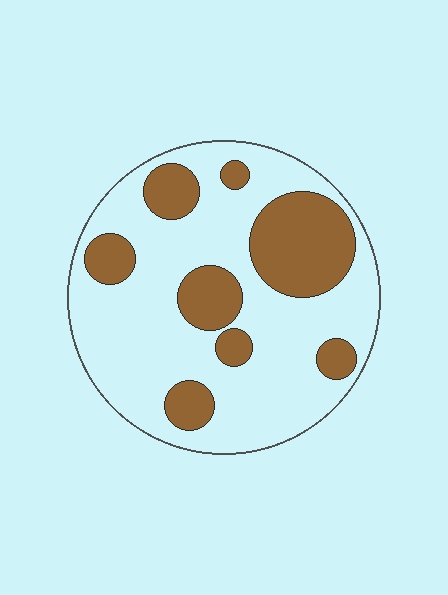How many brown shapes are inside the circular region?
8.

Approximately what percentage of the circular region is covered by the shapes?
Approximately 30%.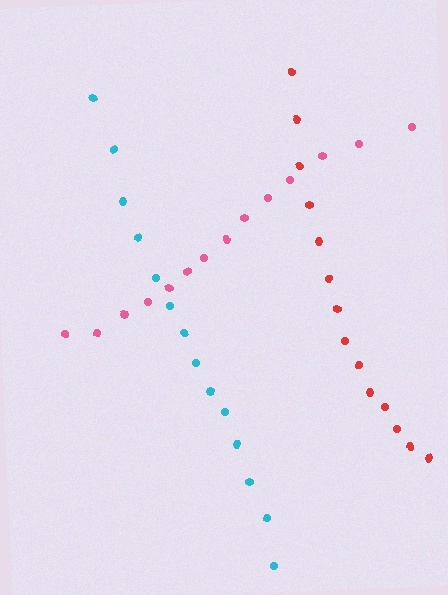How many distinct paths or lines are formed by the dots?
There are 3 distinct paths.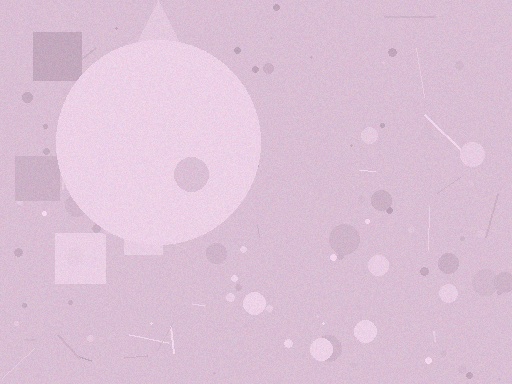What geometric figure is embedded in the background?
A circle is embedded in the background.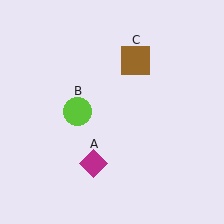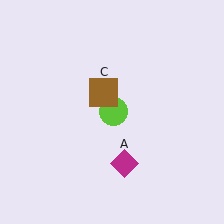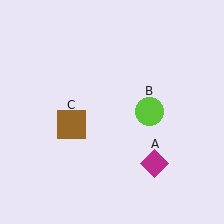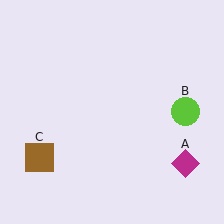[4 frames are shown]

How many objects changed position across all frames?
3 objects changed position: magenta diamond (object A), lime circle (object B), brown square (object C).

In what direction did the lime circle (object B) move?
The lime circle (object B) moved right.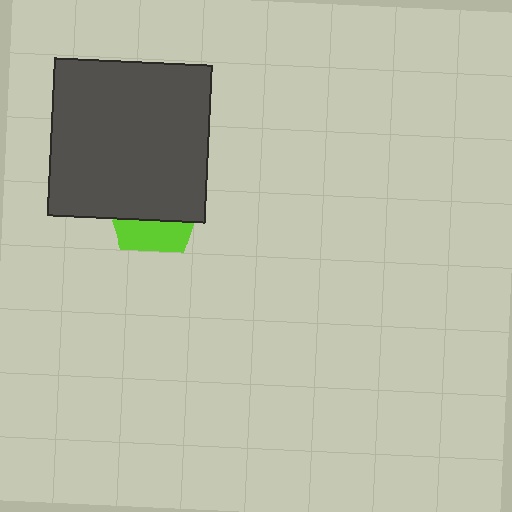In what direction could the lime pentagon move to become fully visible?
The lime pentagon could move down. That would shift it out from behind the dark gray square entirely.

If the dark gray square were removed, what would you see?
You would see the complete lime pentagon.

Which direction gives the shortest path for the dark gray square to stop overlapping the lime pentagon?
Moving up gives the shortest separation.